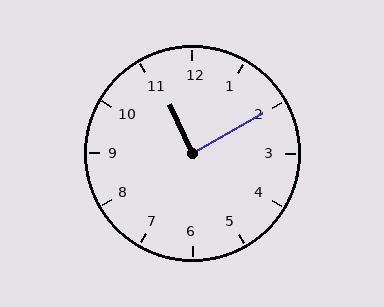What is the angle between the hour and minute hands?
Approximately 85 degrees.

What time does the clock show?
11:10.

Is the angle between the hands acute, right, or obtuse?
It is right.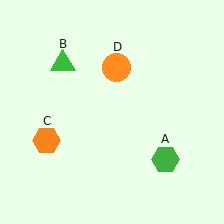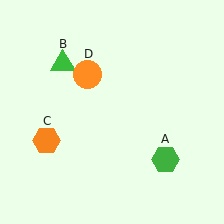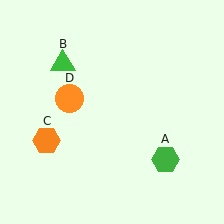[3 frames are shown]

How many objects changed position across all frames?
1 object changed position: orange circle (object D).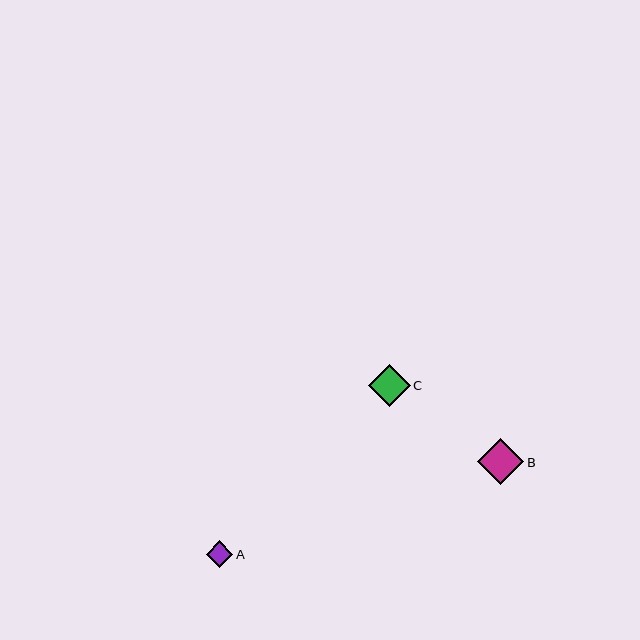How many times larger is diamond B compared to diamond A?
Diamond B is approximately 1.7 times the size of diamond A.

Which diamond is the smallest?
Diamond A is the smallest with a size of approximately 27 pixels.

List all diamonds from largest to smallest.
From largest to smallest: B, C, A.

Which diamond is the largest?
Diamond B is the largest with a size of approximately 46 pixels.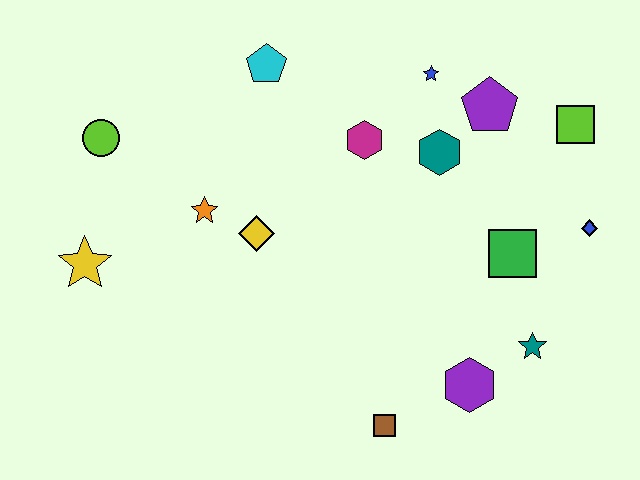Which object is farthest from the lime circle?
The blue diamond is farthest from the lime circle.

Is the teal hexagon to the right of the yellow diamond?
Yes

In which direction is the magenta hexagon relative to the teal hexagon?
The magenta hexagon is to the left of the teal hexagon.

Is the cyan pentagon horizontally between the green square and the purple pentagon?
No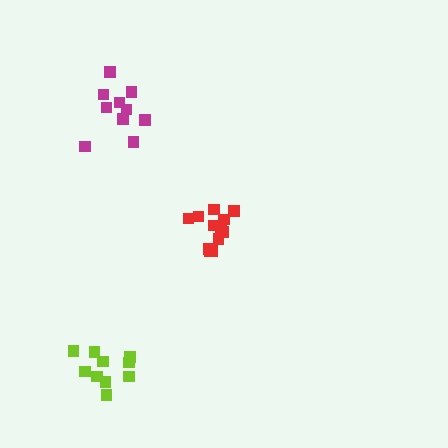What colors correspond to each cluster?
The clusters are colored: lime, red, magenta.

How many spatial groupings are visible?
There are 3 spatial groupings.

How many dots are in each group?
Group 1: 10 dots, Group 2: 13 dots, Group 3: 10 dots (33 total).